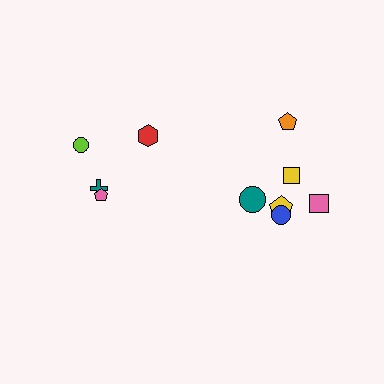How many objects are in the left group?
There are 4 objects.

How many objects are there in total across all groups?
There are 10 objects.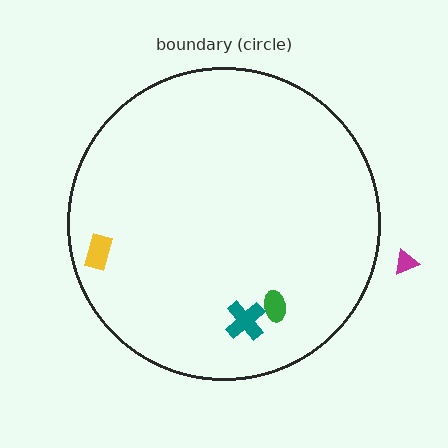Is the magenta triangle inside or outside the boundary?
Outside.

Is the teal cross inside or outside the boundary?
Inside.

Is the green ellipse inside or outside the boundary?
Inside.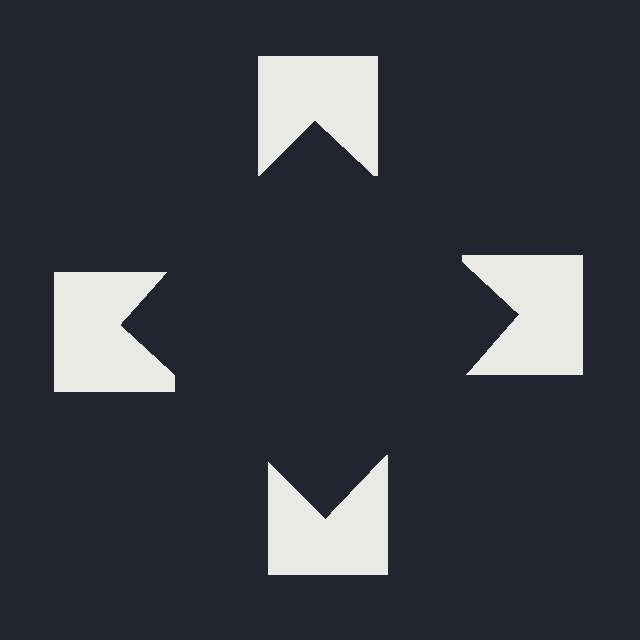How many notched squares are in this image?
There are 4 — one at each vertex of the illusory square.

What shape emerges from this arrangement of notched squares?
An illusory square — its edges are inferred from the aligned wedge cuts in the notched squares, not physically drawn.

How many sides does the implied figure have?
4 sides.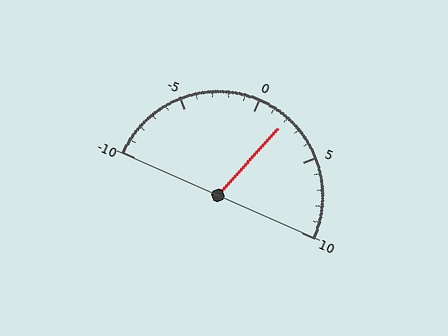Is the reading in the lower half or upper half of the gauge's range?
The reading is in the upper half of the range (-10 to 10).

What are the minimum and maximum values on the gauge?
The gauge ranges from -10 to 10.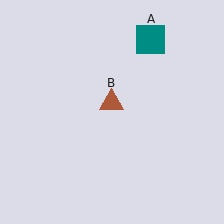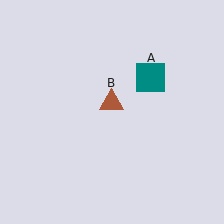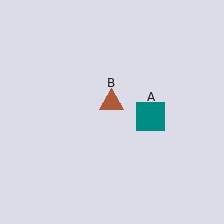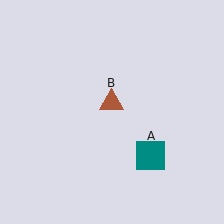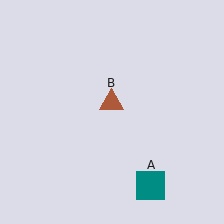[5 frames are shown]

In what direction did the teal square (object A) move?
The teal square (object A) moved down.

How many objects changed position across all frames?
1 object changed position: teal square (object A).